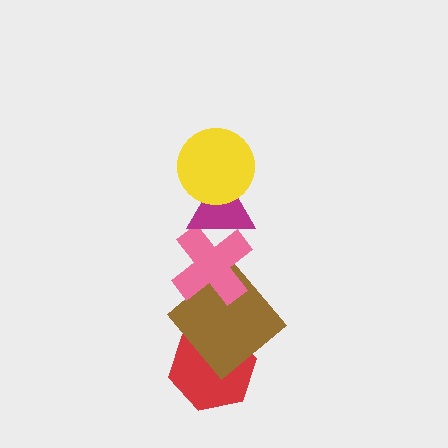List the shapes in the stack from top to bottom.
From top to bottom: the yellow circle, the magenta triangle, the pink cross, the brown diamond, the red hexagon.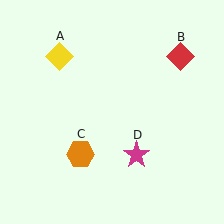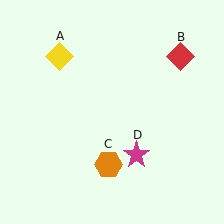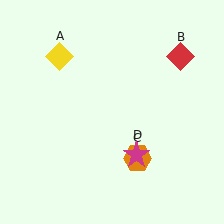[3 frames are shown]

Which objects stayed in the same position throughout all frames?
Yellow diamond (object A) and red diamond (object B) and magenta star (object D) remained stationary.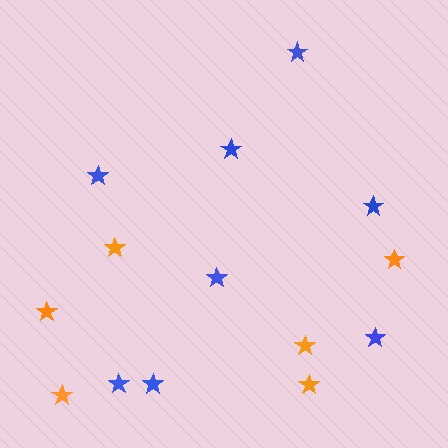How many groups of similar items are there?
There are 2 groups: one group of orange stars (6) and one group of blue stars (8).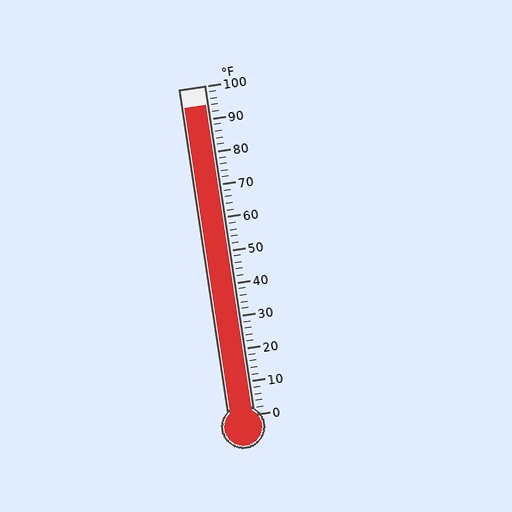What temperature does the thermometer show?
The thermometer shows approximately 94°F.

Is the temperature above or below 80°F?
The temperature is above 80°F.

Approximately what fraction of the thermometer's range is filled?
The thermometer is filled to approximately 95% of its range.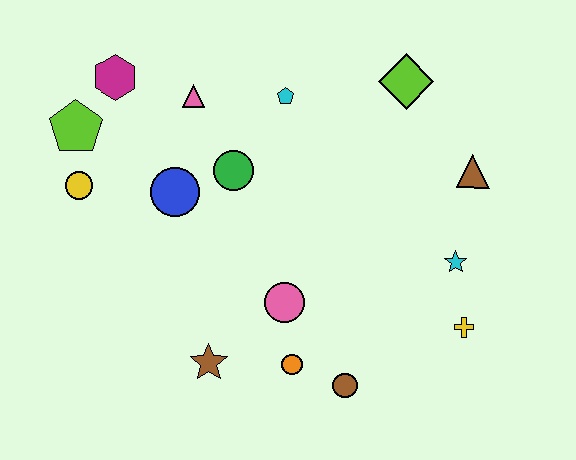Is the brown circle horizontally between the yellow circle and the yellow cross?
Yes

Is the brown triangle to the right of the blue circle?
Yes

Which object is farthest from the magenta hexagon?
The yellow cross is farthest from the magenta hexagon.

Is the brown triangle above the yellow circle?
Yes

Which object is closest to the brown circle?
The orange circle is closest to the brown circle.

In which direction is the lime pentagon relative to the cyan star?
The lime pentagon is to the left of the cyan star.